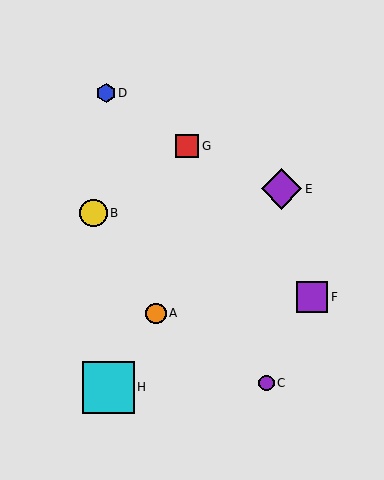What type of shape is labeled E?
Shape E is a purple diamond.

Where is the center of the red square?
The center of the red square is at (187, 146).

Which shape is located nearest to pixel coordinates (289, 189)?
The purple diamond (labeled E) at (281, 189) is nearest to that location.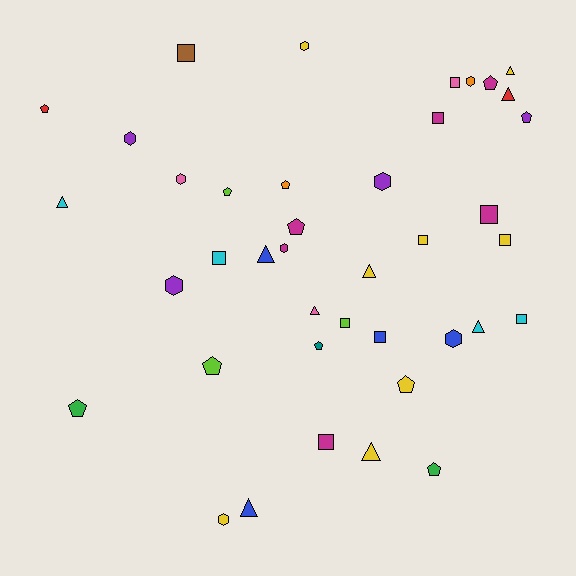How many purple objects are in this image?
There are 4 purple objects.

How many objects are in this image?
There are 40 objects.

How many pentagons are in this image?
There are 11 pentagons.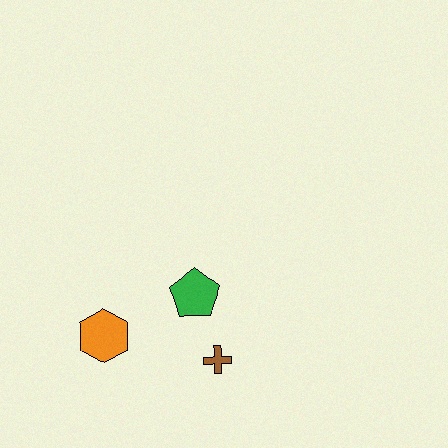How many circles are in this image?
There are no circles.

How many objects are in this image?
There are 3 objects.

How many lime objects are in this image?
There are no lime objects.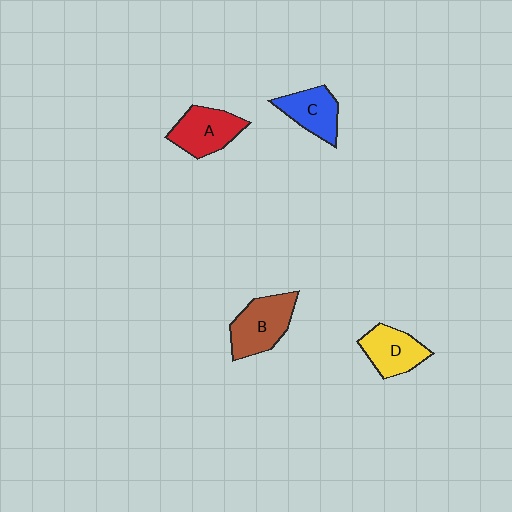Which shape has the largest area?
Shape B (brown).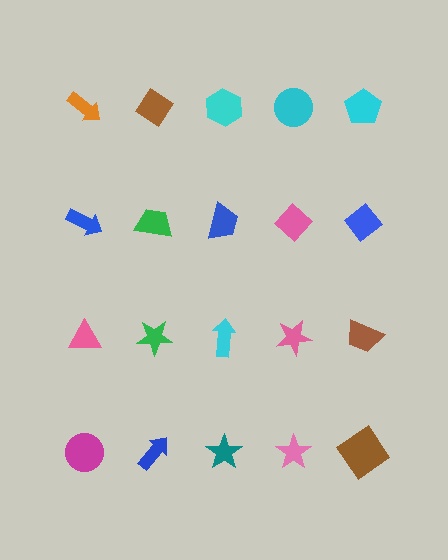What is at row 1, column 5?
A cyan pentagon.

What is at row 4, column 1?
A magenta circle.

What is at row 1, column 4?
A cyan circle.